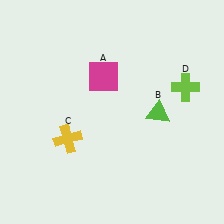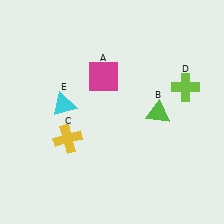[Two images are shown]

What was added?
A cyan triangle (E) was added in Image 2.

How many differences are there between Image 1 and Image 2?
There is 1 difference between the two images.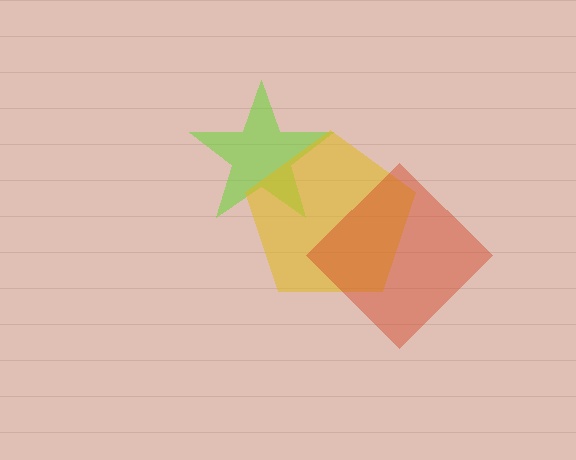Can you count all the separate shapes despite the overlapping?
Yes, there are 3 separate shapes.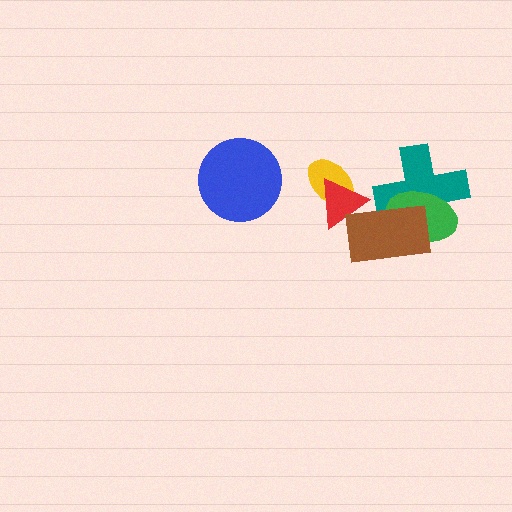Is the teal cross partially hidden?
Yes, it is partially covered by another shape.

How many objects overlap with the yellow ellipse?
1 object overlaps with the yellow ellipse.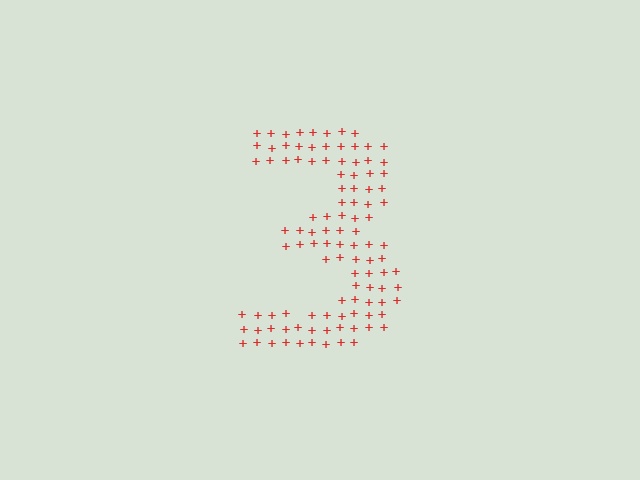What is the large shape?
The large shape is the digit 3.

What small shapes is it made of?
It is made of small plus signs.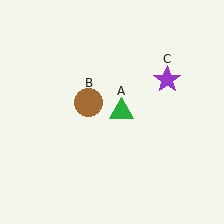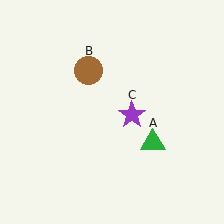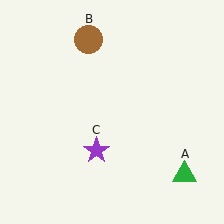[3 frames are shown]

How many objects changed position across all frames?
3 objects changed position: green triangle (object A), brown circle (object B), purple star (object C).